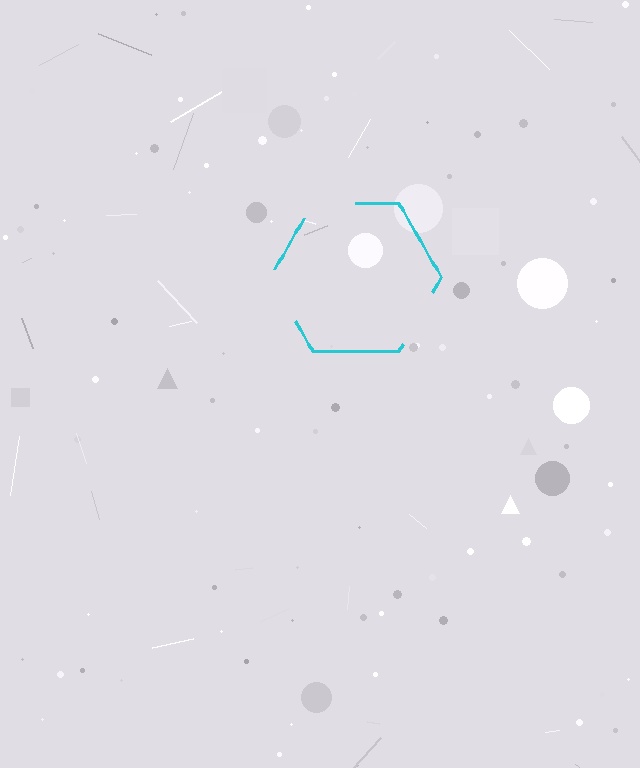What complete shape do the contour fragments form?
The contour fragments form a hexagon.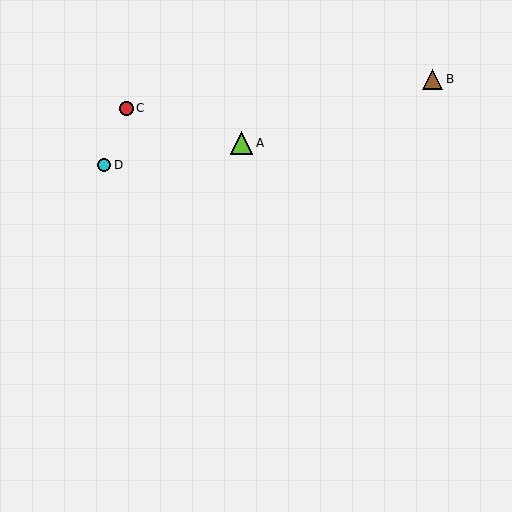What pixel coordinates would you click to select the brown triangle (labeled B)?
Click at (433, 79) to select the brown triangle B.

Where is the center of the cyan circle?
The center of the cyan circle is at (104, 165).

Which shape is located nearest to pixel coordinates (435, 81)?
The brown triangle (labeled B) at (433, 79) is nearest to that location.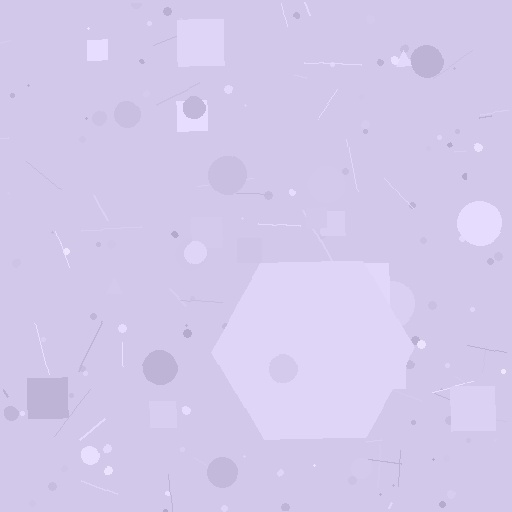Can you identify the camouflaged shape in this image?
The camouflaged shape is a hexagon.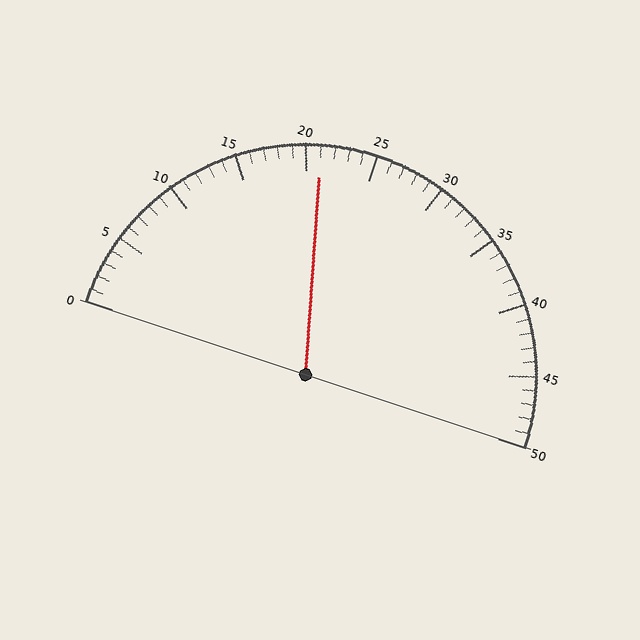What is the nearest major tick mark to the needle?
The nearest major tick mark is 20.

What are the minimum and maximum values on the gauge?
The gauge ranges from 0 to 50.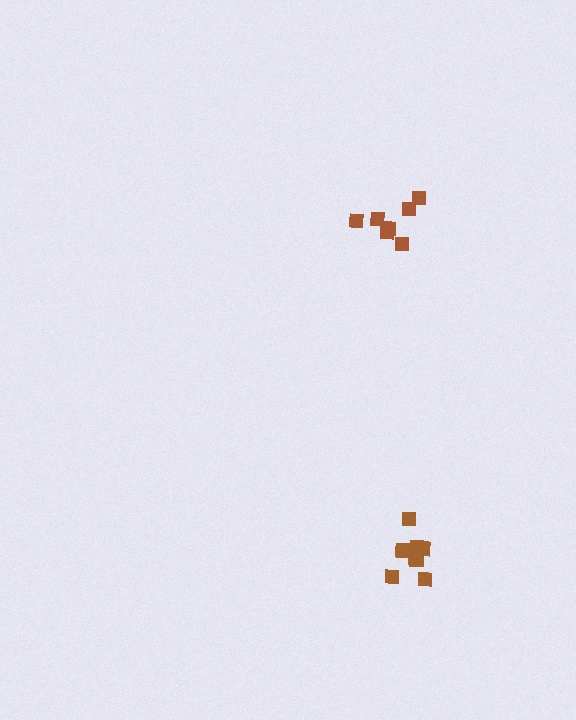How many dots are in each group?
Group 1: 9 dots, Group 2: 7 dots (16 total).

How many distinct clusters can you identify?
There are 2 distinct clusters.